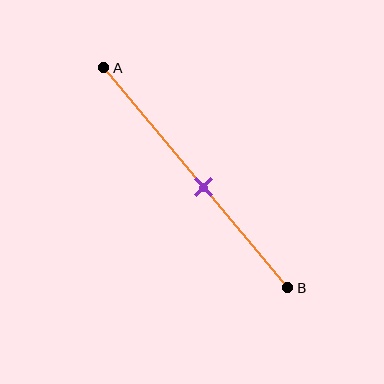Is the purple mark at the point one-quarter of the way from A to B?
No, the mark is at about 55% from A, not at the 25% one-quarter point.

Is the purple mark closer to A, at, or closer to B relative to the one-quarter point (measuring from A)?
The purple mark is closer to point B than the one-quarter point of segment AB.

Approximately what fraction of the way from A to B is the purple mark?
The purple mark is approximately 55% of the way from A to B.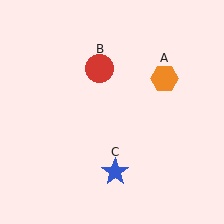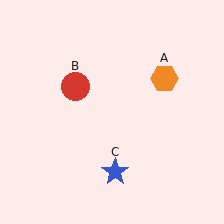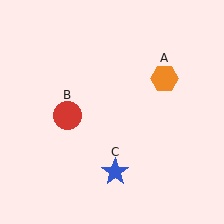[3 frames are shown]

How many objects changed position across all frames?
1 object changed position: red circle (object B).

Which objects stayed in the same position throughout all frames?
Orange hexagon (object A) and blue star (object C) remained stationary.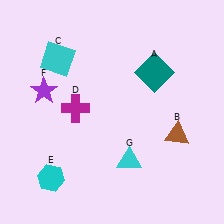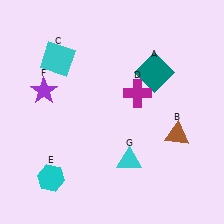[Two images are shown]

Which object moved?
The magenta cross (D) moved right.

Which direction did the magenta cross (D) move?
The magenta cross (D) moved right.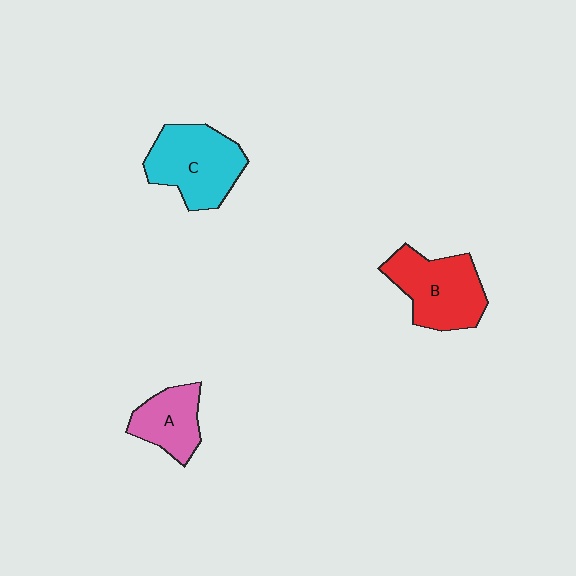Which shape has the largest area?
Shape C (cyan).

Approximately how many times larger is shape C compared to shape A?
Approximately 1.6 times.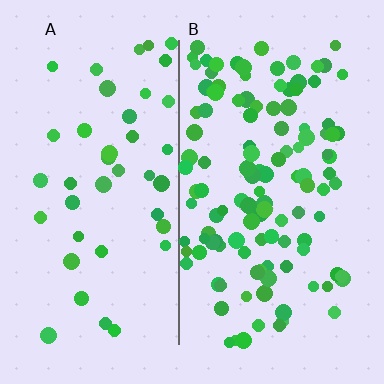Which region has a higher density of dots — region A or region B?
B (the right).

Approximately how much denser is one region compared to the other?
Approximately 2.8× — region B over region A.